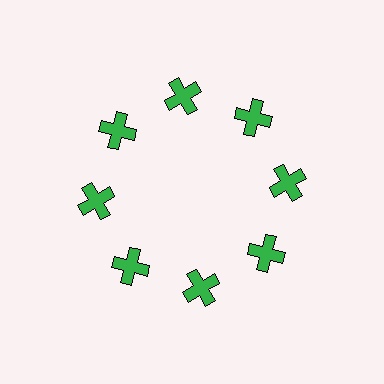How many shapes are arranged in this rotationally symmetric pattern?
There are 8 shapes, arranged in 8 groups of 1.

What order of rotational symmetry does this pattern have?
This pattern has 8-fold rotational symmetry.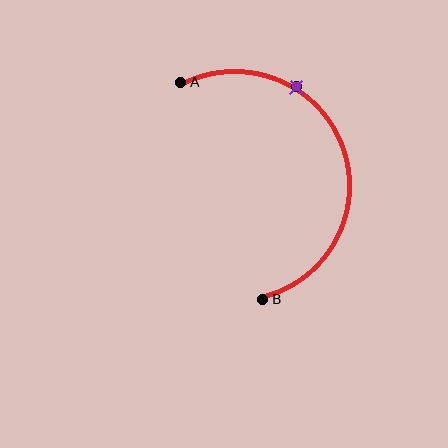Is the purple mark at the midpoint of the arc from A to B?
No. The purple mark lies on the arc but is closer to endpoint A. The arc midpoint would be at the point on the curve equidistant along the arc from both A and B.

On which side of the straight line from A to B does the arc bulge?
The arc bulges to the right of the straight line connecting A and B.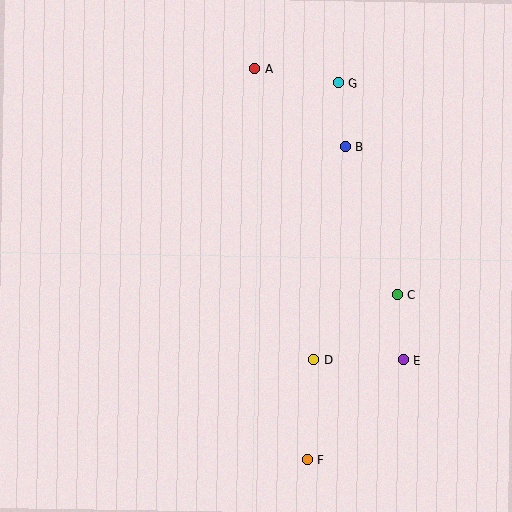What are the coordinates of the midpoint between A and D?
The midpoint between A and D is at (284, 214).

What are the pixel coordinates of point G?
Point G is at (338, 83).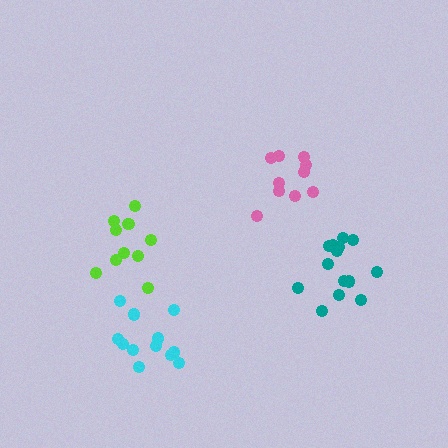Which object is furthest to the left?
The lime cluster is leftmost.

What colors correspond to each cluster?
The clusters are colored: cyan, pink, lime, teal.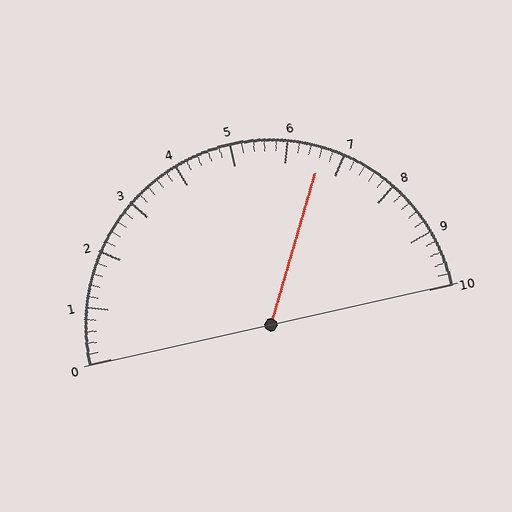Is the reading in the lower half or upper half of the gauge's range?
The reading is in the upper half of the range (0 to 10).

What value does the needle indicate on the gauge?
The needle indicates approximately 6.6.